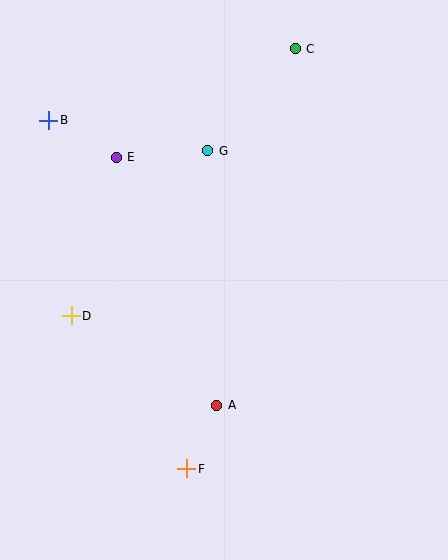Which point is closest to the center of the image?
Point A at (217, 405) is closest to the center.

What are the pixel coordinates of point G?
Point G is at (208, 151).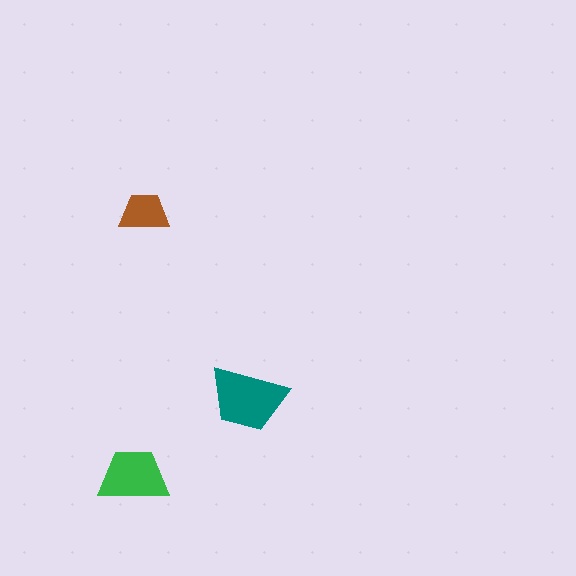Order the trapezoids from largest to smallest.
the teal one, the green one, the brown one.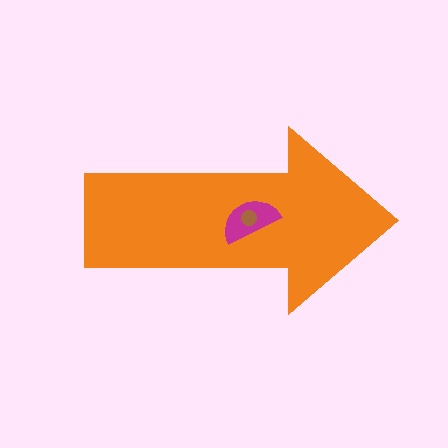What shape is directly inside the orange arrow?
The magenta semicircle.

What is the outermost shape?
The orange arrow.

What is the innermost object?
The brown circle.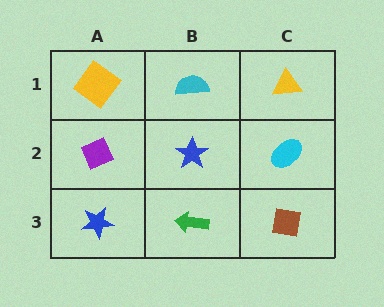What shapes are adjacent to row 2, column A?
A yellow diamond (row 1, column A), a blue star (row 3, column A), a blue star (row 2, column B).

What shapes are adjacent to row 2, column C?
A yellow triangle (row 1, column C), a brown square (row 3, column C), a blue star (row 2, column B).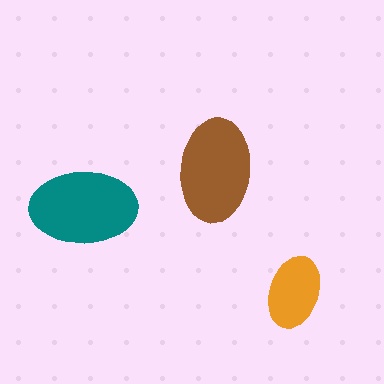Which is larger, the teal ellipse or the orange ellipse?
The teal one.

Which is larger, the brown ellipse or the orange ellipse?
The brown one.